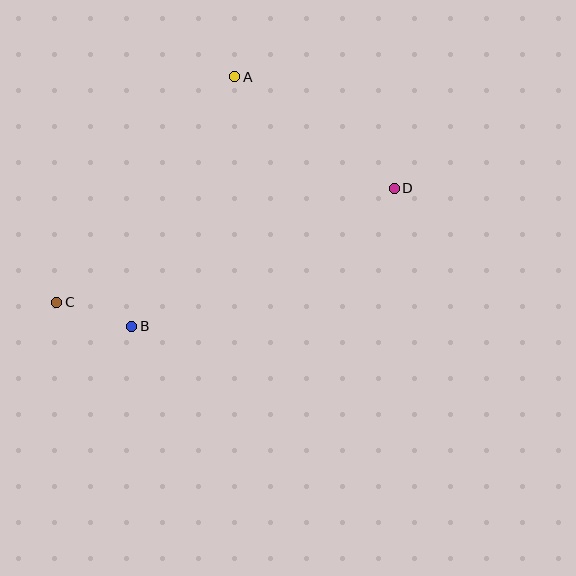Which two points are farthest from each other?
Points C and D are farthest from each other.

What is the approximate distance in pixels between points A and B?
The distance between A and B is approximately 270 pixels.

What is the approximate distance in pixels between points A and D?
The distance between A and D is approximately 194 pixels.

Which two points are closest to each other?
Points B and C are closest to each other.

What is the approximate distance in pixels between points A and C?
The distance between A and C is approximately 287 pixels.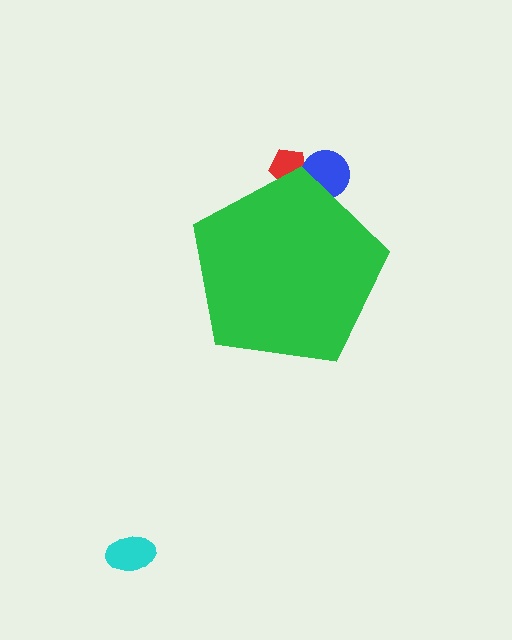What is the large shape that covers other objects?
A green pentagon.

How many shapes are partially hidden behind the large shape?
2 shapes are partially hidden.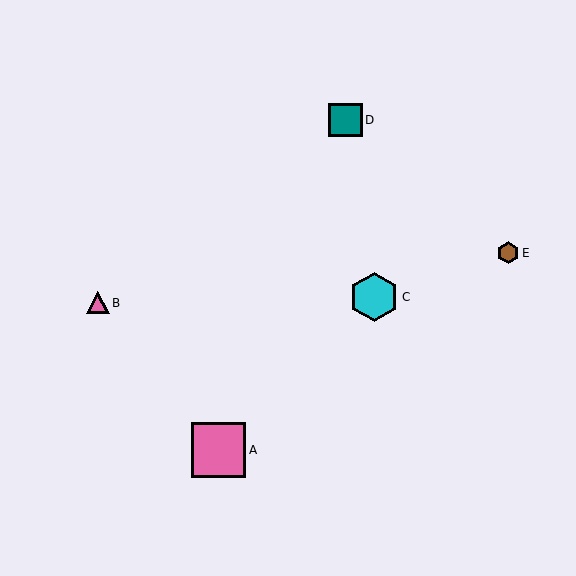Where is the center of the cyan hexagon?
The center of the cyan hexagon is at (374, 297).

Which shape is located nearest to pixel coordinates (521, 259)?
The brown hexagon (labeled E) at (508, 253) is nearest to that location.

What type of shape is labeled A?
Shape A is a pink square.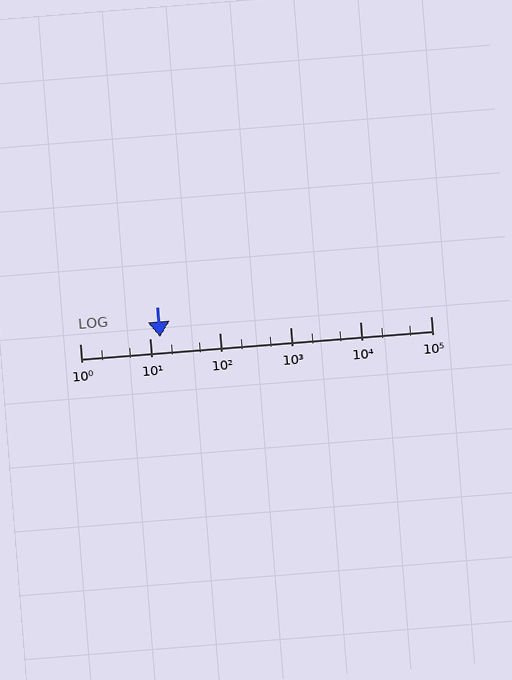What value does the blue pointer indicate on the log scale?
The pointer indicates approximately 14.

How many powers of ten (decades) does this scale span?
The scale spans 5 decades, from 1 to 100000.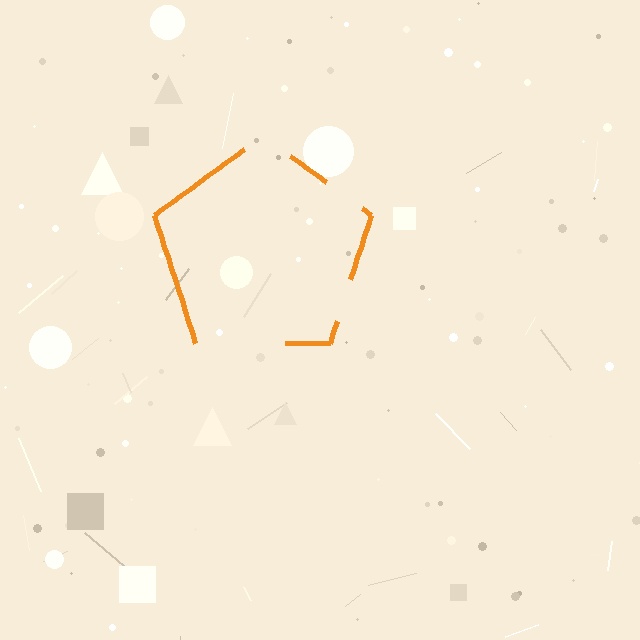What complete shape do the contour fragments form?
The contour fragments form a pentagon.